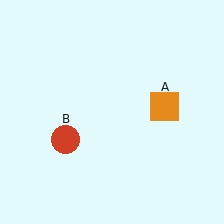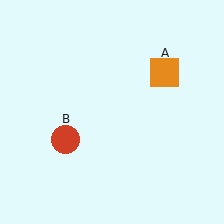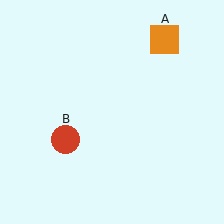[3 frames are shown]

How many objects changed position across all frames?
1 object changed position: orange square (object A).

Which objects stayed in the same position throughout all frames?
Red circle (object B) remained stationary.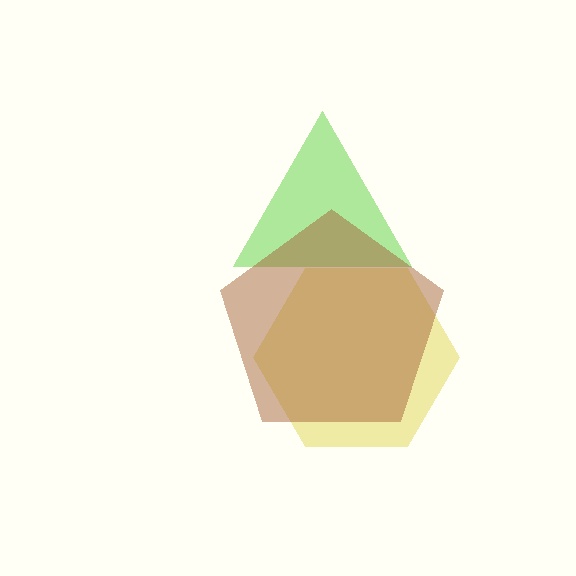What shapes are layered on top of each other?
The layered shapes are: a yellow hexagon, a lime triangle, a brown pentagon.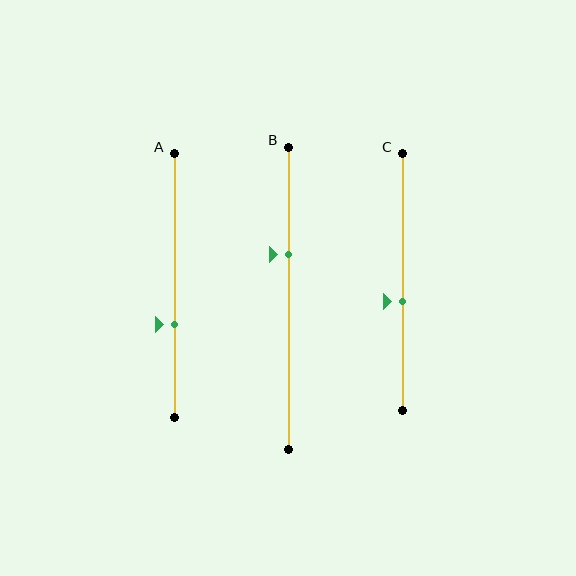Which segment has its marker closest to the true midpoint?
Segment C has its marker closest to the true midpoint.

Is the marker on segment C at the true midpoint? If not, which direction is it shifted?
No, the marker on segment C is shifted downward by about 7% of the segment length.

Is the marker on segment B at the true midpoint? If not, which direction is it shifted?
No, the marker on segment B is shifted upward by about 14% of the segment length.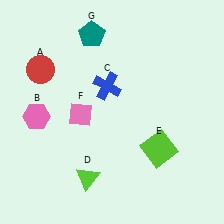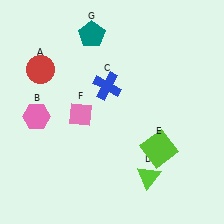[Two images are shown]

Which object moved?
The lime triangle (D) moved right.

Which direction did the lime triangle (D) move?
The lime triangle (D) moved right.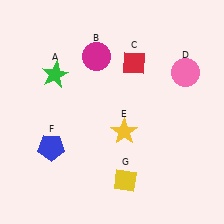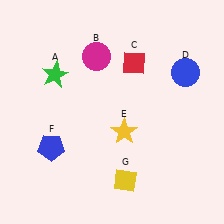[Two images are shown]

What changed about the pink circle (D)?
In Image 1, D is pink. In Image 2, it changed to blue.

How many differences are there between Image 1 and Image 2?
There is 1 difference between the two images.